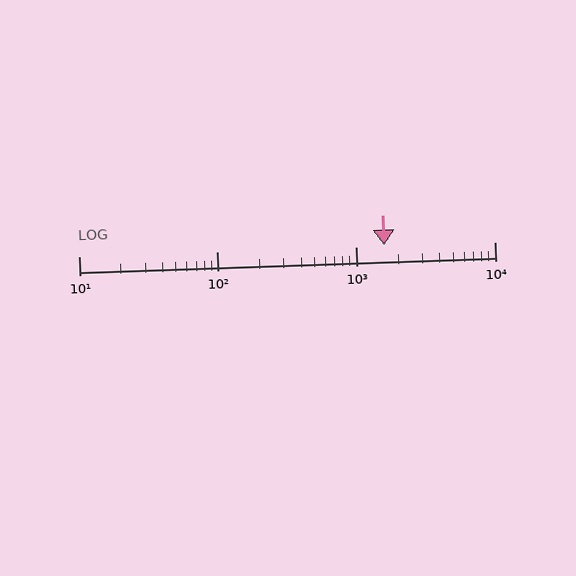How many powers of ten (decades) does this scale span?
The scale spans 3 decades, from 10 to 10000.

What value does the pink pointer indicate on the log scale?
The pointer indicates approximately 1600.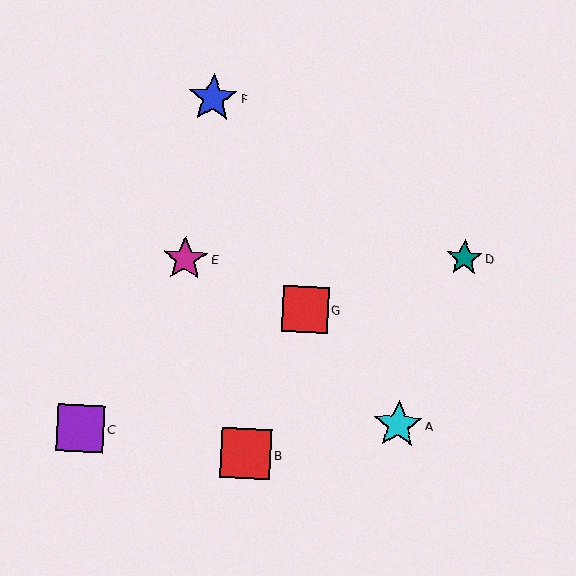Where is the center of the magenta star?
The center of the magenta star is at (185, 259).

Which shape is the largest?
The red square (labeled B) is the largest.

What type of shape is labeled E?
Shape E is a magenta star.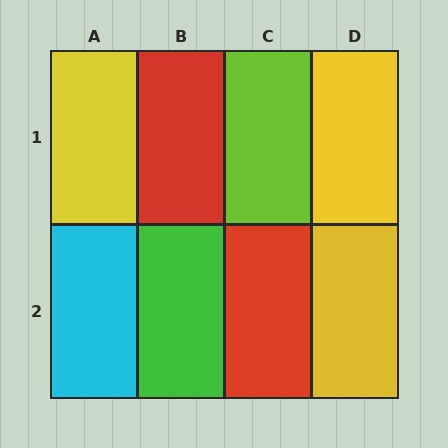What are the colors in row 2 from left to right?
Cyan, green, red, yellow.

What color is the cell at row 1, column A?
Yellow.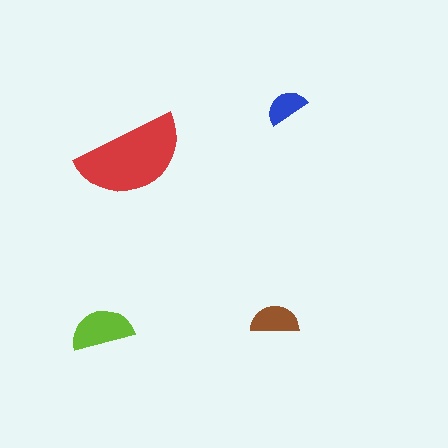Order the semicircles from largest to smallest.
the red one, the lime one, the brown one, the blue one.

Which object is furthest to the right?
The blue semicircle is rightmost.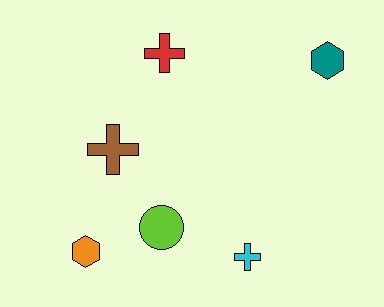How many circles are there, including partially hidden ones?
There is 1 circle.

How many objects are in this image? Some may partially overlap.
There are 6 objects.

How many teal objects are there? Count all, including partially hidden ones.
There is 1 teal object.